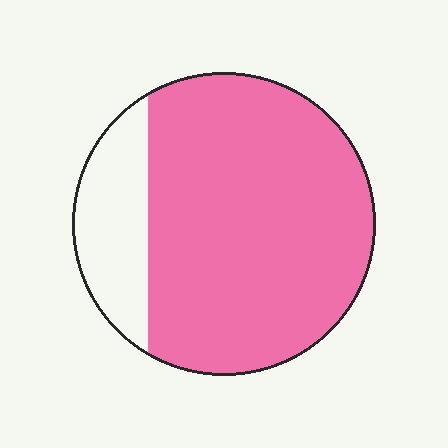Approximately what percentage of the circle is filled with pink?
Approximately 80%.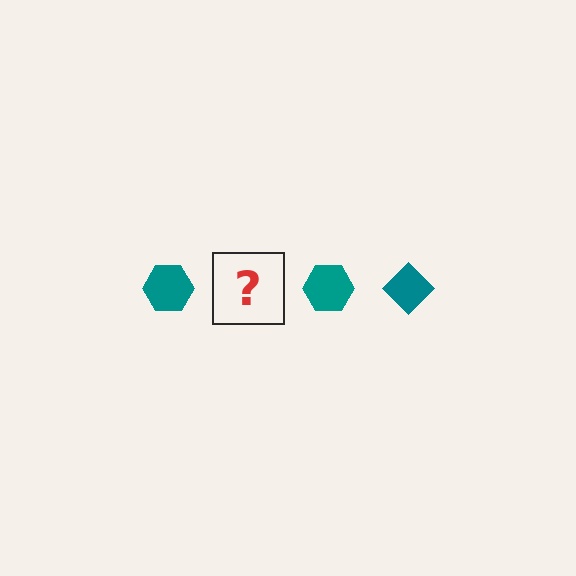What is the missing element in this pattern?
The missing element is a teal diamond.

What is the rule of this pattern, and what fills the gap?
The rule is that the pattern cycles through hexagon, diamond shapes in teal. The gap should be filled with a teal diamond.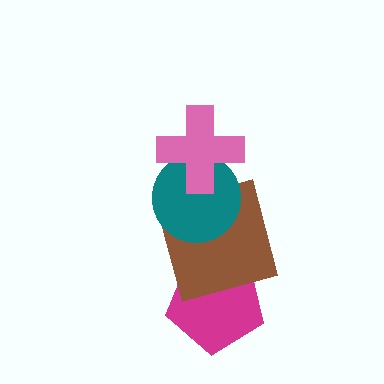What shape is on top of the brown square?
The teal circle is on top of the brown square.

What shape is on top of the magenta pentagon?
The brown square is on top of the magenta pentagon.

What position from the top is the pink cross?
The pink cross is 1st from the top.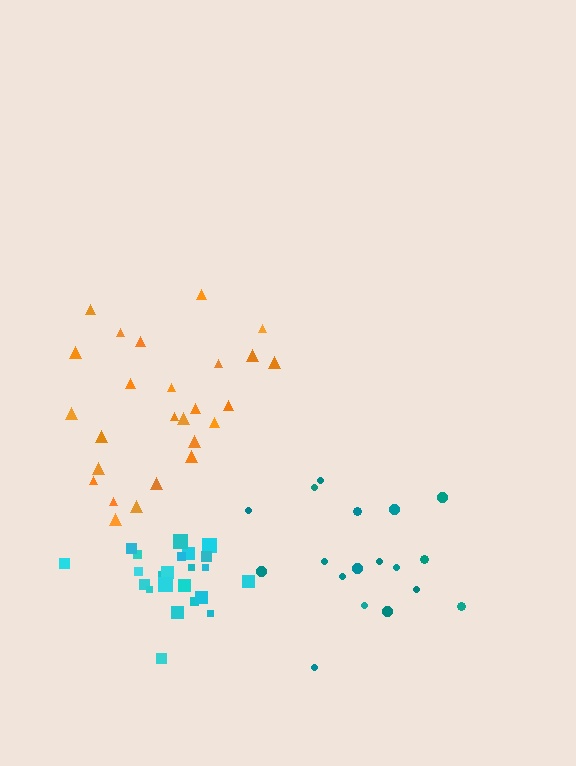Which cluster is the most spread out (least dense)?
Orange.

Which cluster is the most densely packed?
Cyan.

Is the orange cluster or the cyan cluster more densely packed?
Cyan.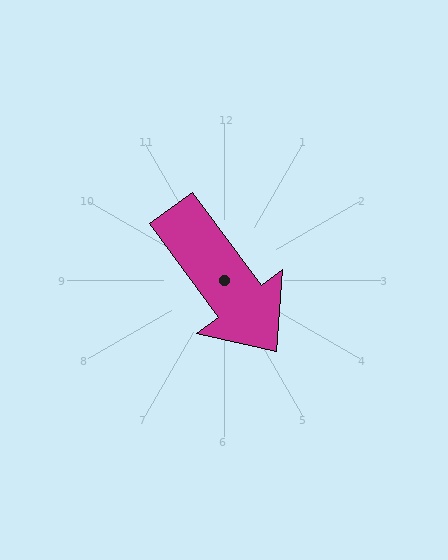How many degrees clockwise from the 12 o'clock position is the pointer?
Approximately 144 degrees.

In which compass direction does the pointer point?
Southeast.